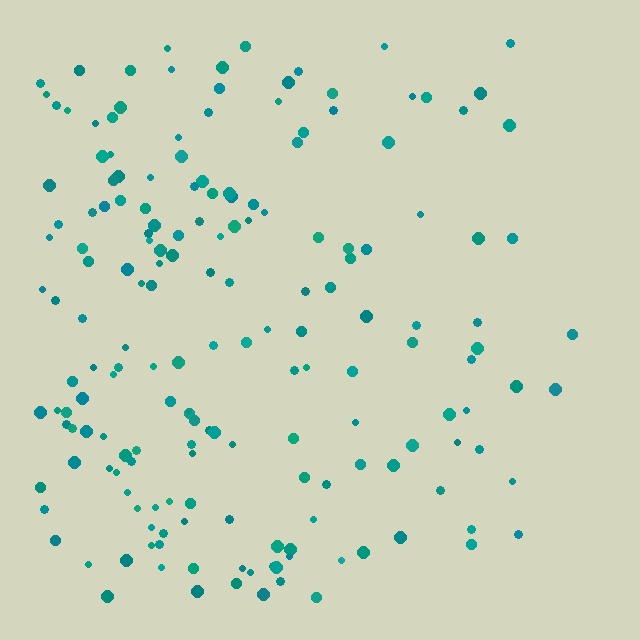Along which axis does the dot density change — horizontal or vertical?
Horizontal.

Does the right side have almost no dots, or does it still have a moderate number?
Still a moderate number, just noticeably fewer than the left.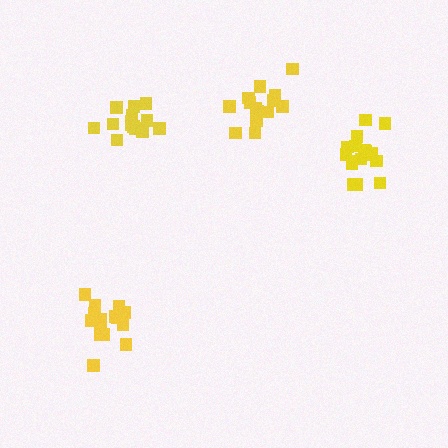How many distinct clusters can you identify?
There are 4 distinct clusters.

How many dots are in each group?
Group 1: 14 dots, Group 2: 17 dots, Group 3: 14 dots, Group 4: 15 dots (60 total).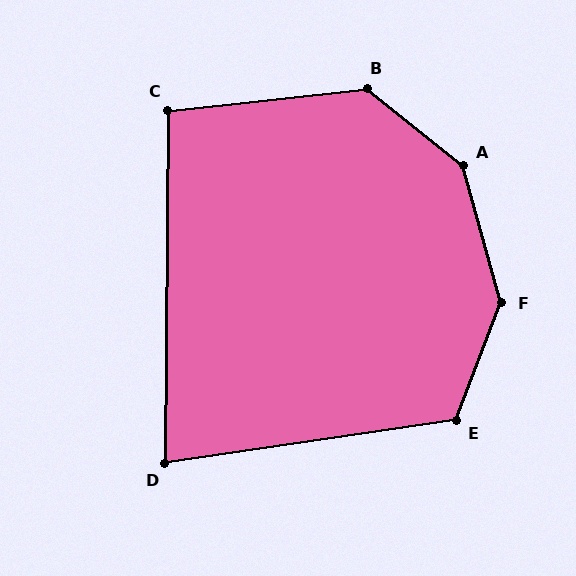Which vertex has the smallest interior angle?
D, at approximately 81 degrees.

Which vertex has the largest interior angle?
A, at approximately 144 degrees.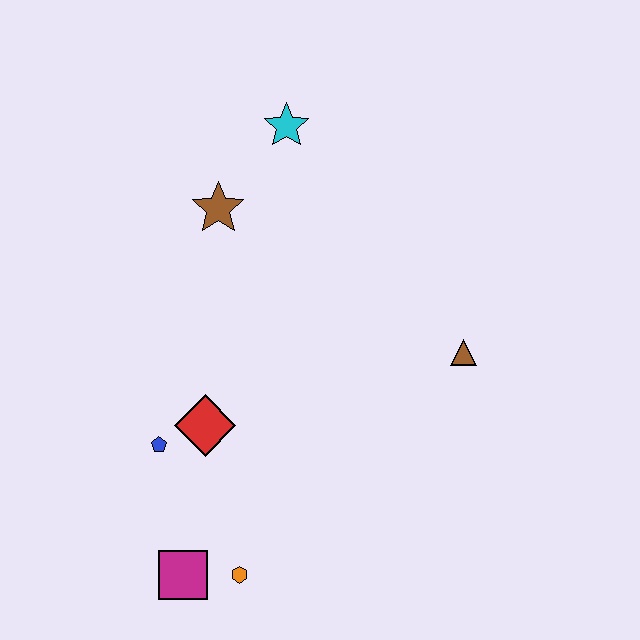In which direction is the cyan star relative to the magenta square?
The cyan star is above the magenta square.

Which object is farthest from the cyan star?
The magenta square is farthest from the cyan star.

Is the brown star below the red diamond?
No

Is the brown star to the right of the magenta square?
Yes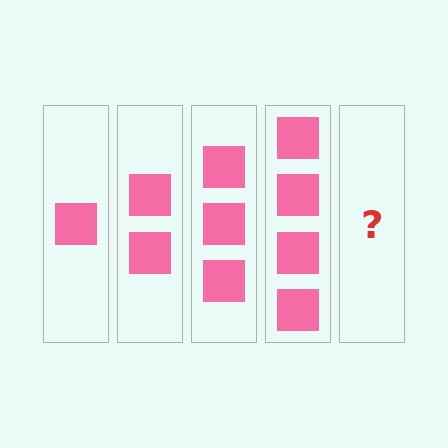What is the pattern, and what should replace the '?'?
The pattern is that each step adds one more square. The '?' should be 5 squares.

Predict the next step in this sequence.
The next step is 5 squares.